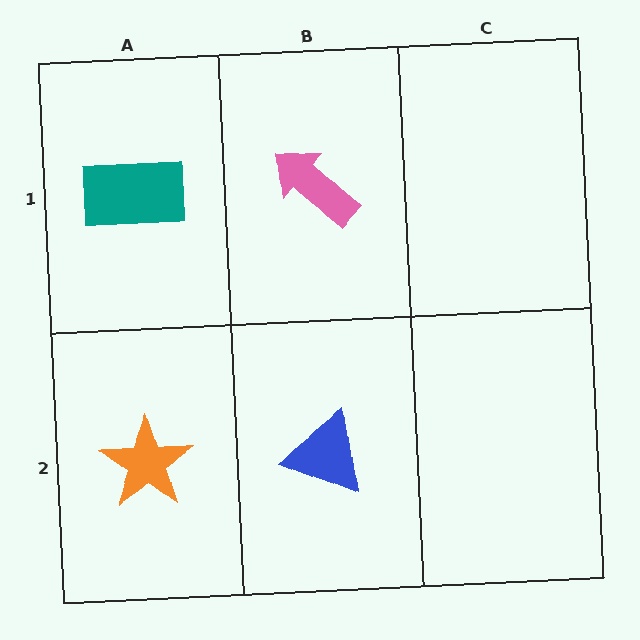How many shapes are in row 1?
2 shapes.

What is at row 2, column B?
A blue triangle.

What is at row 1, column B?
A pink arrow.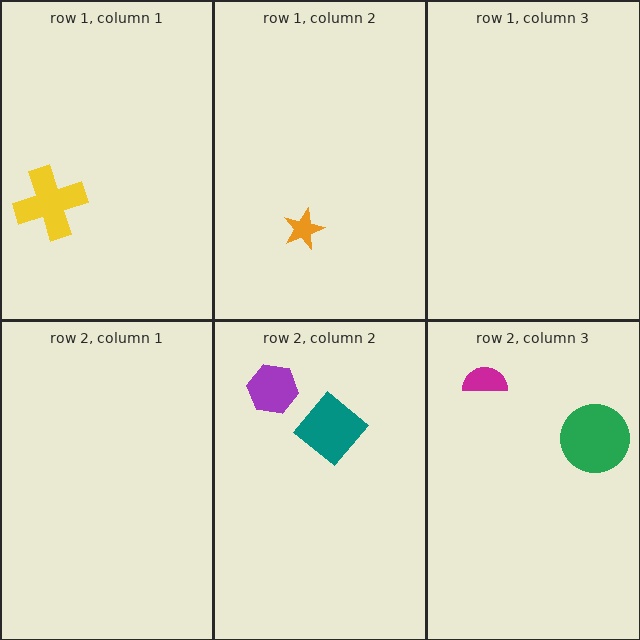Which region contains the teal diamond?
The row 2, column 2 region.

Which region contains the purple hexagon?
The row 2, column 2 region.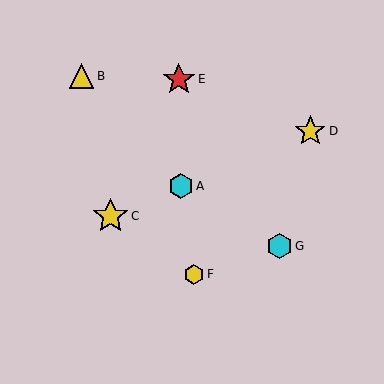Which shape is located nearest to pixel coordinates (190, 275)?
The yellow hexagon (labeled F) at (194, 274) is nearest to that location.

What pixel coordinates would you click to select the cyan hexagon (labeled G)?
Click at (280, 246) to select the cyan hexagon G.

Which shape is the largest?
The yellow star (labeled C) is the largest.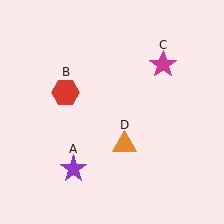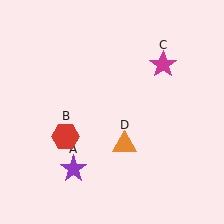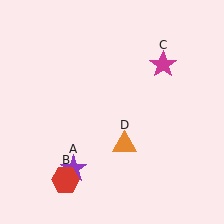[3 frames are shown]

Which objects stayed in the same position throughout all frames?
Purple star (object A) and magenta star (object C) and orange triangle (object D) remained stationary.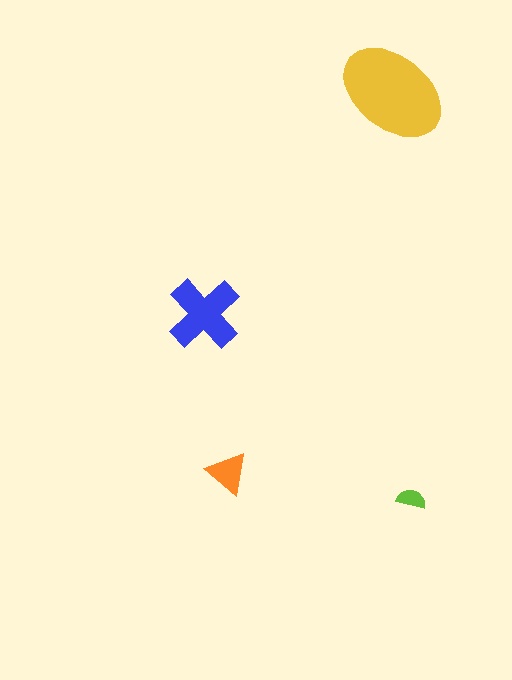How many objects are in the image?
There are 4 objects in the image.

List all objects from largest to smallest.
The yellow ellipse, the blue cross, the orange triangle, the lime semicircle.